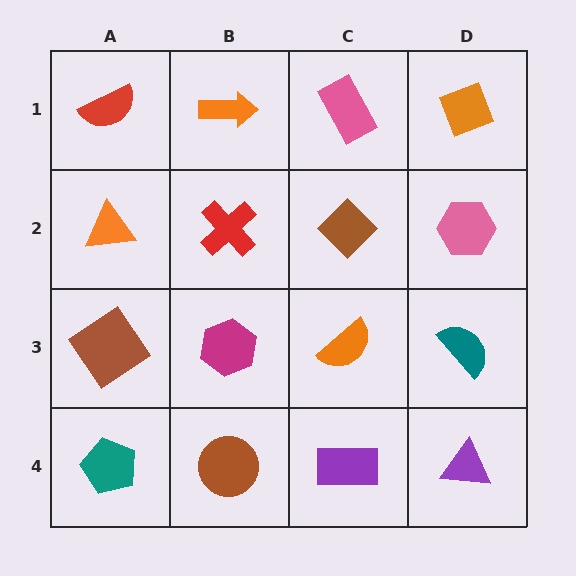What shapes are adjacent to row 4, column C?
An orange semicircle (row 3, column C), a brown circle (row 4, column B), a purple triangle (row 4, column D).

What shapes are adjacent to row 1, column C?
A brown diamond (row 2, column C), an orange arrow (row 1, column B), an orange diamond (row 1, column D).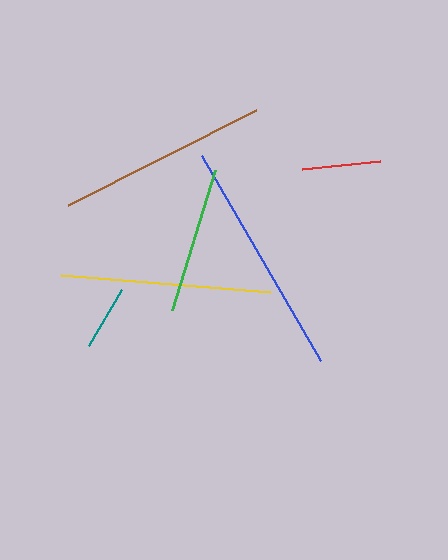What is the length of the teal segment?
The teal segment is approximately 64 pixels long.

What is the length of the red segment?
The red segment is approximately 78 pixels long.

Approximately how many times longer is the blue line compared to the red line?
The blue line is approximately 3.0 times the length of the red line.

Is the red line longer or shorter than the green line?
The green line is longer than the red line.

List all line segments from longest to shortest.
From longest to shortest: blue, brown, yellow, green, red, teal.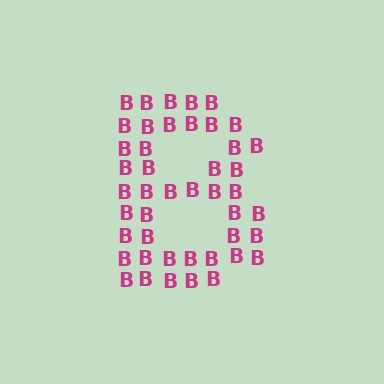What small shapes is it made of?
It is made of small letter B's.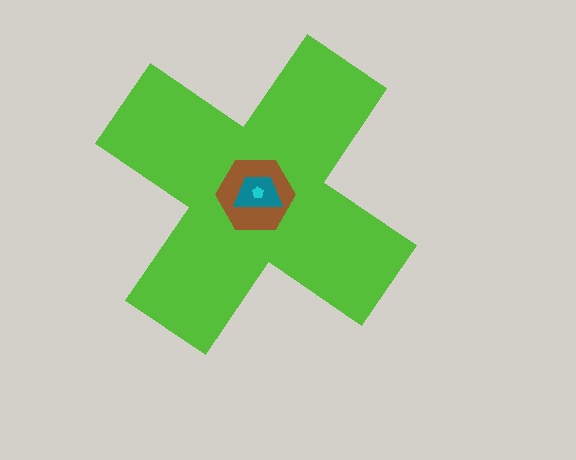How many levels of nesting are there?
4.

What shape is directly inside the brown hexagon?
The teal trapezoid.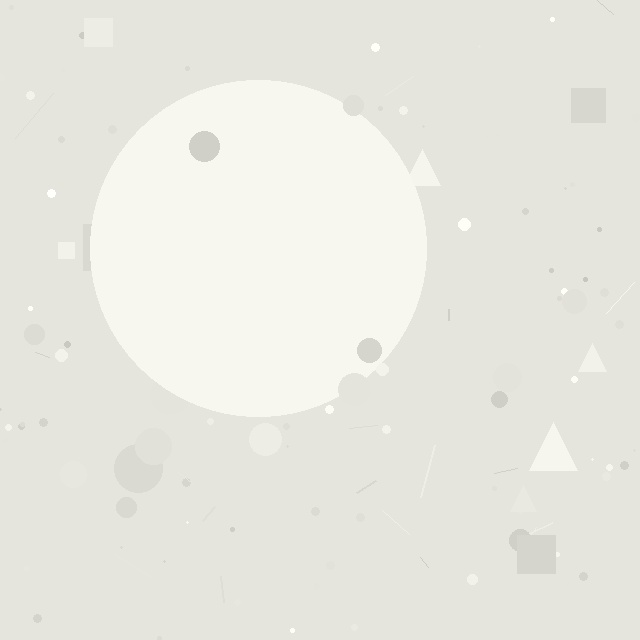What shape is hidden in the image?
A circle is hidden in the image.